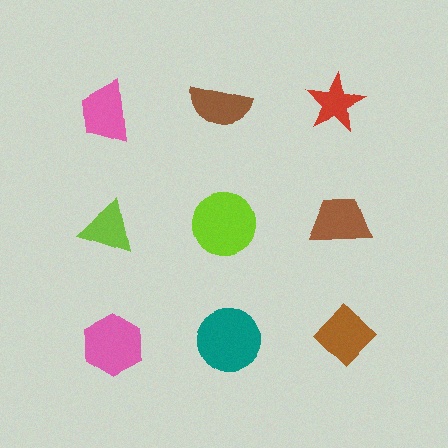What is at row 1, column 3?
A red star.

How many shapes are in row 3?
3 shapes.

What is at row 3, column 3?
A brown diamond.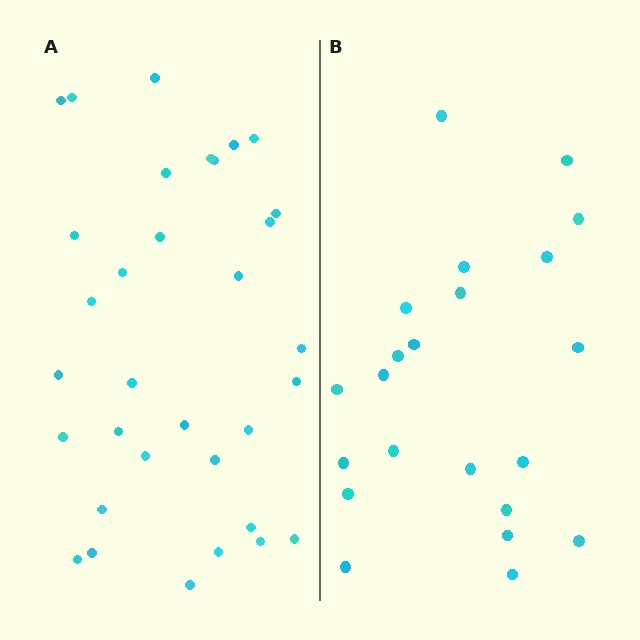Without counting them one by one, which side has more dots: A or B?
Region A (the left region) has more dots.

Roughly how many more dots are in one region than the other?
Region A has roughly 12 or so more dots than region B.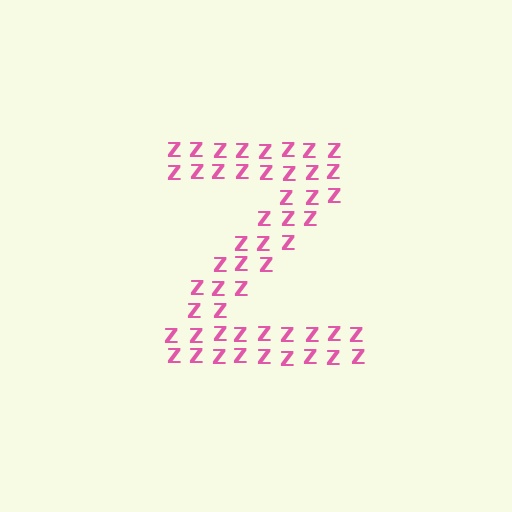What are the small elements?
The small elements are letter Z's.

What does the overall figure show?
The overall figure shows the letter Z.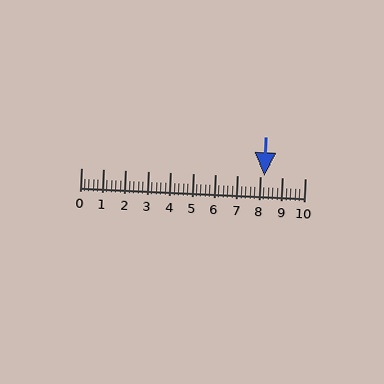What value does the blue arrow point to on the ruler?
The blue arrow points to approximately 8.2.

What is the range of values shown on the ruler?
The ruler shows values from 0 to 10.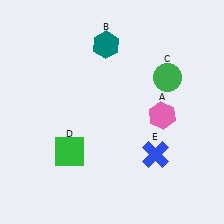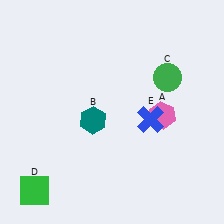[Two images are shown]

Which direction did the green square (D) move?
The green square (D) moved down.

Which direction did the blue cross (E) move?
The blue cross (E) moved up.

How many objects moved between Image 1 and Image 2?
3 objects moved between the two images.